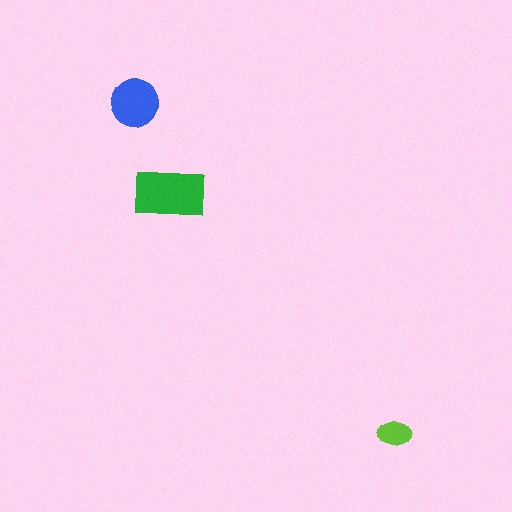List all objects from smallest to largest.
The lime ellipse, the blue circle, the green rectangle.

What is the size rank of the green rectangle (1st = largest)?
1st.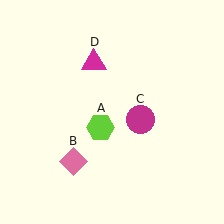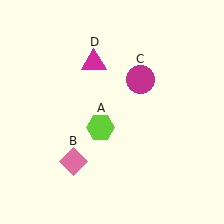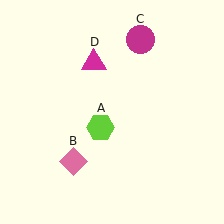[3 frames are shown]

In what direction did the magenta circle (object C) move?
The magenta circle (object C) moved up.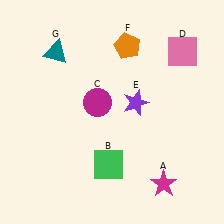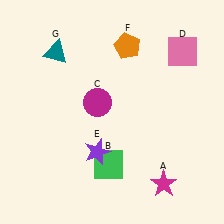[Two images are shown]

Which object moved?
The purple star (E) moved down.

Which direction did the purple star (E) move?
The purple star (E) moved down.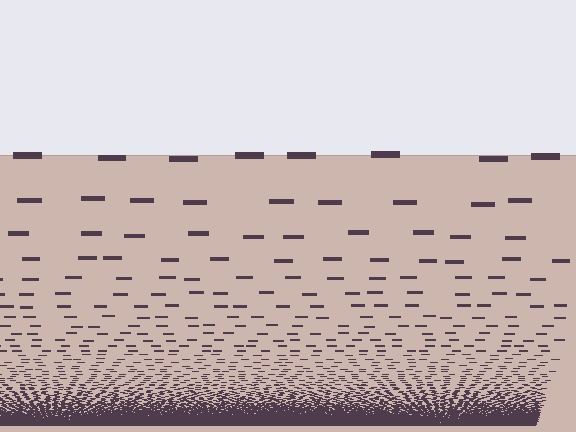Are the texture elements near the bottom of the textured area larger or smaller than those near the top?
Smaller. The gradient is inverted — elements near the bottom are smaller and denser.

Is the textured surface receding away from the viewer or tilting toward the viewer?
The surface appears to tilt toward the viewer. Texture elements get larger and sparser toward the top.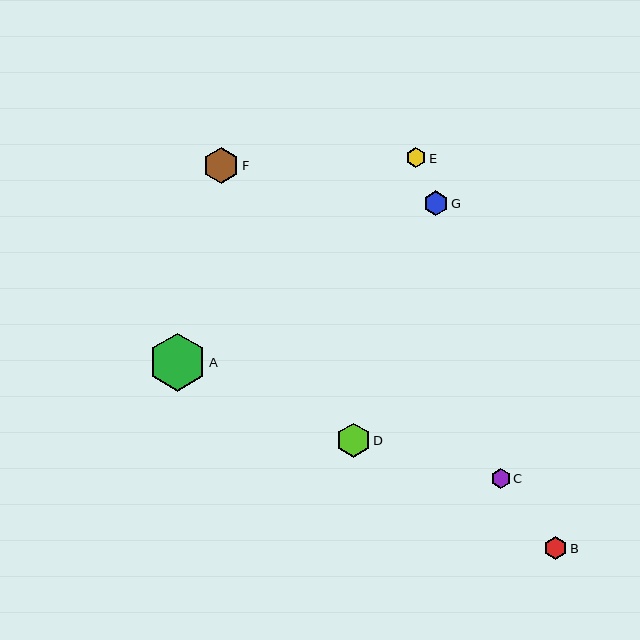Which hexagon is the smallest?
Hexagon C is the smallest with a size of approximately 19 pixels.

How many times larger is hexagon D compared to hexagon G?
Hexagon D is approximately 1.4 times the size of hexagon G.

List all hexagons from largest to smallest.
From largest to smallest: A, F, D, G, B, E, C.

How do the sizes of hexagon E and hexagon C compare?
Hexagon E and hexagon C are approximately the same size.